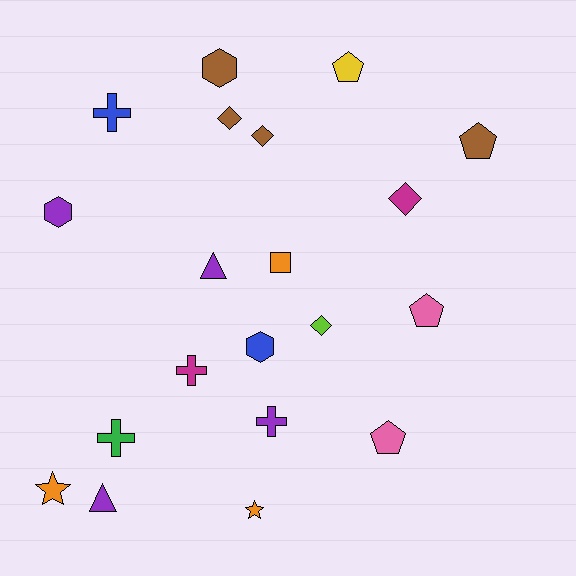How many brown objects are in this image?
There are 4 brown objects.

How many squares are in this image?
There is 1 square.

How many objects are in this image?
There are 20 objects.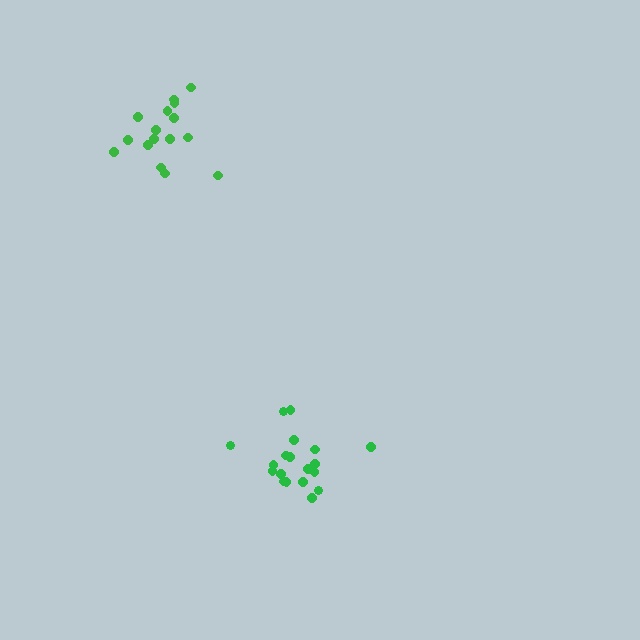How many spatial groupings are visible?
There are 2 spatial groupings.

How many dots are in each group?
Group 1: 19 dots, Group 2: 16 dots (35 total).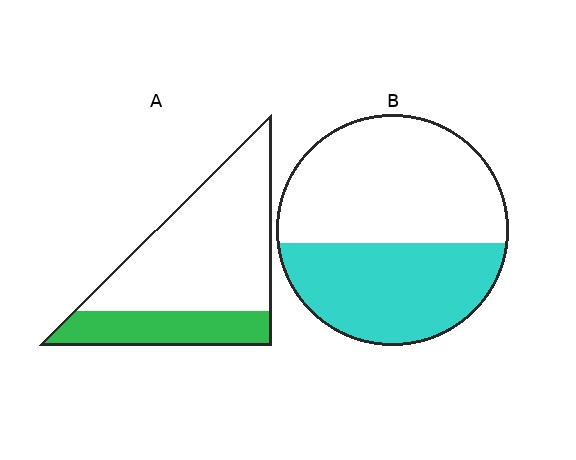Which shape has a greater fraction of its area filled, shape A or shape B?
Shape B.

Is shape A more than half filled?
No.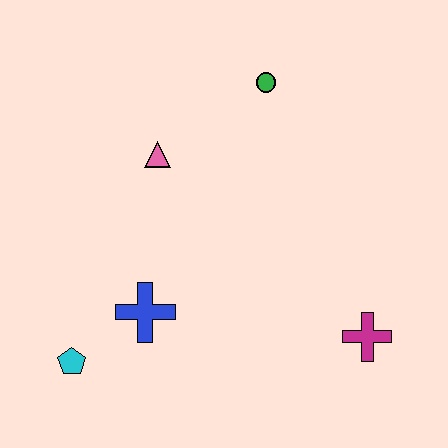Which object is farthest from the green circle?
The cyan pentagon is farthest from the green circle.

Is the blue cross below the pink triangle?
Yes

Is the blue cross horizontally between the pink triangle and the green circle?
No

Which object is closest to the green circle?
The pink triangle is closest to the green circle.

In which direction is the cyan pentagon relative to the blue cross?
The cyan pentagon is to the left of the blue cross.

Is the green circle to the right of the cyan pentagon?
Yes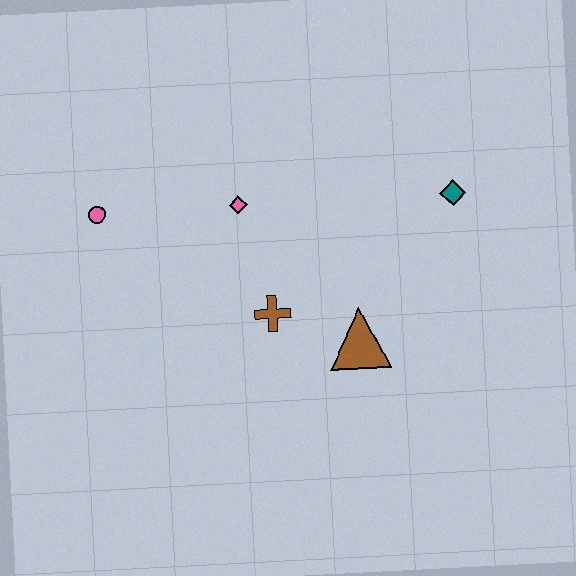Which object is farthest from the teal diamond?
The pink circle is farthest from the teal diamond.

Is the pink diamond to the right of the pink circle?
Yes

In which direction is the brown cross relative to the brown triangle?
The brown cross is to the left of the brown triangle.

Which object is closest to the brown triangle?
The brown cross is closest to the brown triangle.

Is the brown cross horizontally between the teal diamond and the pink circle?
Yes